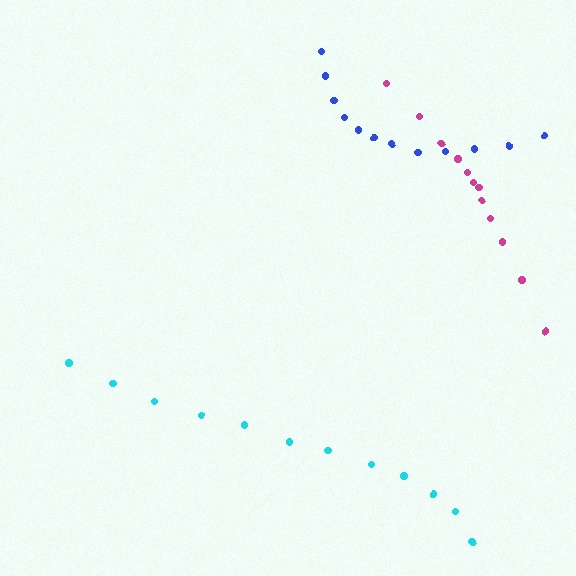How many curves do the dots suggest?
There are 3 distinct paths.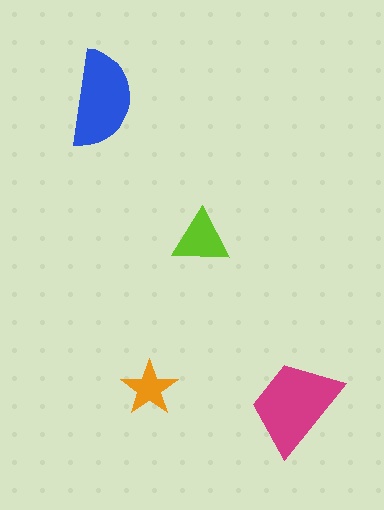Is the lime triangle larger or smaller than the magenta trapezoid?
Smaller.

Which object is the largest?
The magenta trapezoid.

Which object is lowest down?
The magenta trapezoid is bottommost.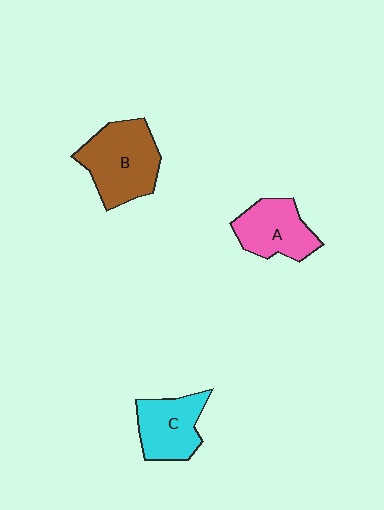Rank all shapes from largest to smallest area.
From largest to smallest: B (brown), C (cyan), A (pink).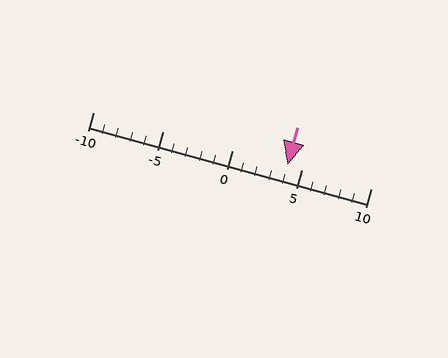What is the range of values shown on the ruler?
The ruler shows values from -10 to 10.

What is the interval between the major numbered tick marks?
The major tick marks are spaced 5 units apart.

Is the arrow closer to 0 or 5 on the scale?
The arrow is closer to 5.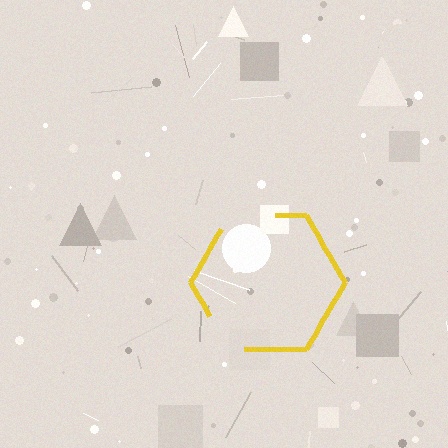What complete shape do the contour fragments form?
The contour fragments form a hexagon.